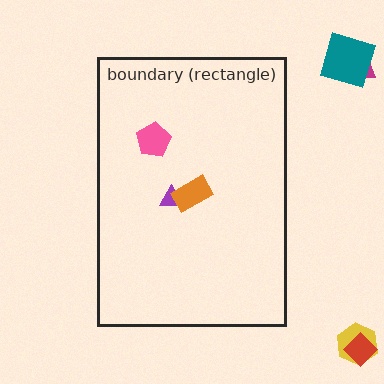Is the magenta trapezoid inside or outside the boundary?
Outside.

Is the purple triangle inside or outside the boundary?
Inside.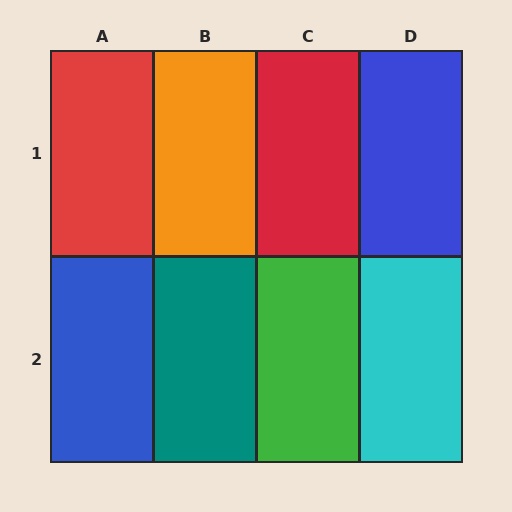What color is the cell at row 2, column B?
Teal.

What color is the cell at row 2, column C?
Green.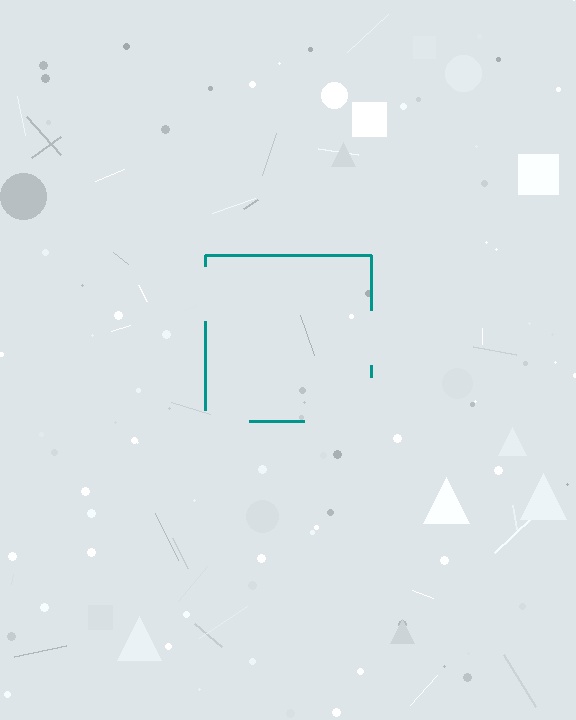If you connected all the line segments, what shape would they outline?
They would outline a square.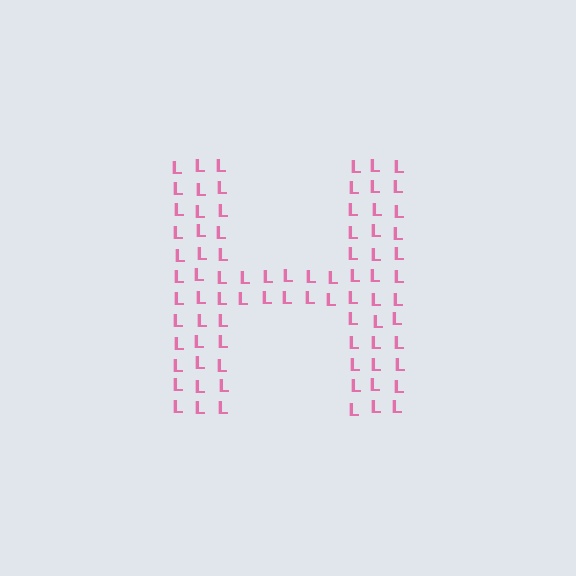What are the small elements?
The small elements are letter L's.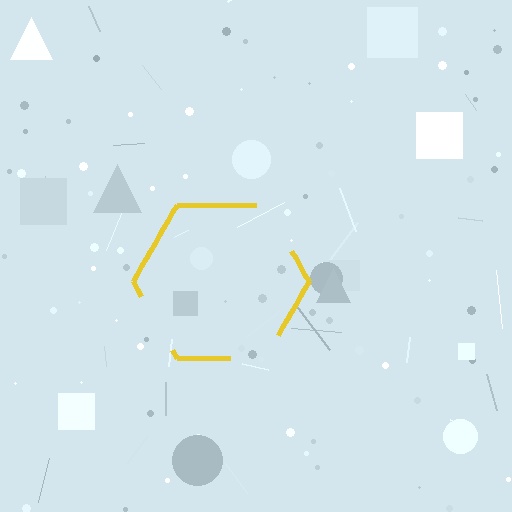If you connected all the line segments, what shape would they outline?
They would outline a hexagon.